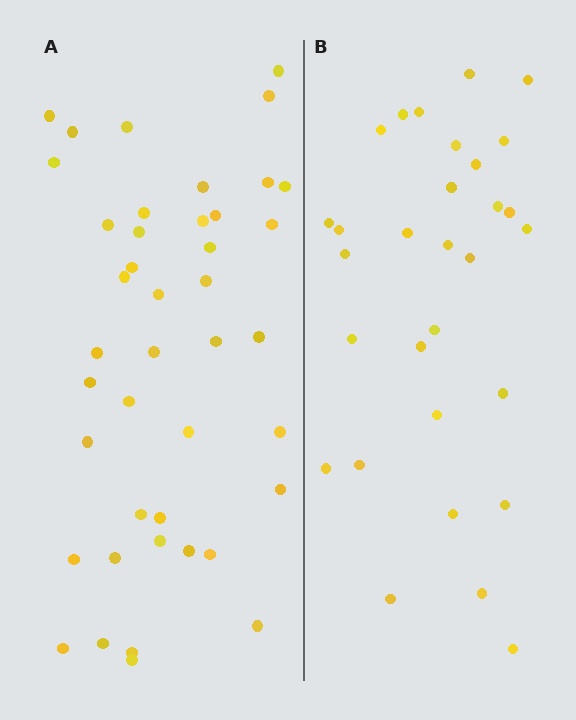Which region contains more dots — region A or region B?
Region A (the left region) has more dots.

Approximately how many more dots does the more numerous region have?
Region A has roughly 12 or so more dots than region B.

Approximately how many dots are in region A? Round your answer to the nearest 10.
About 40 dots. (The exact count is 42, which rounds to 40.)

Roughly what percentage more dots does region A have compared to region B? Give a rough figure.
About 40% more.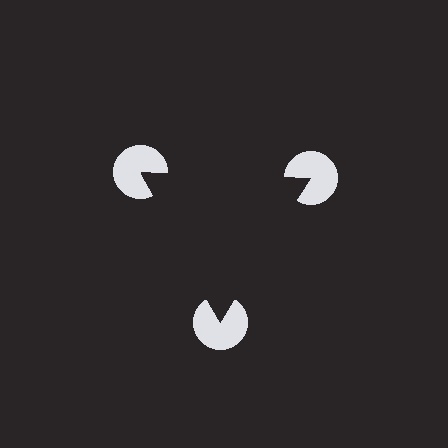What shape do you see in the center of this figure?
An illusory triangle — its edges are inferred from the aligned wedge cuts in the pac-man discs, not physically drawn.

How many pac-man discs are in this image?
There are 3 — one at each vertex of the illusory triangle.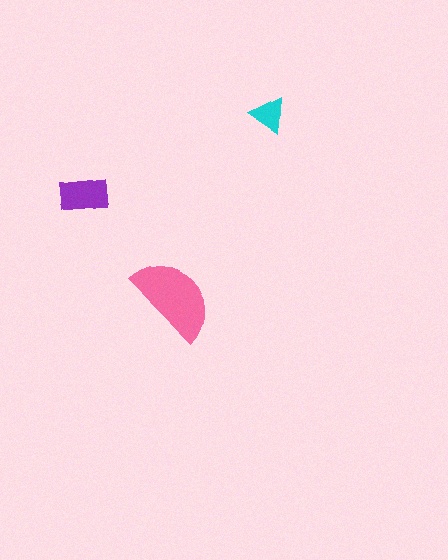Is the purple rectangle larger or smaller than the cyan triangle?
Larger.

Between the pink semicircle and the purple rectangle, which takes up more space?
The pink semicircle.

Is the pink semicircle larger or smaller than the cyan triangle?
Larger.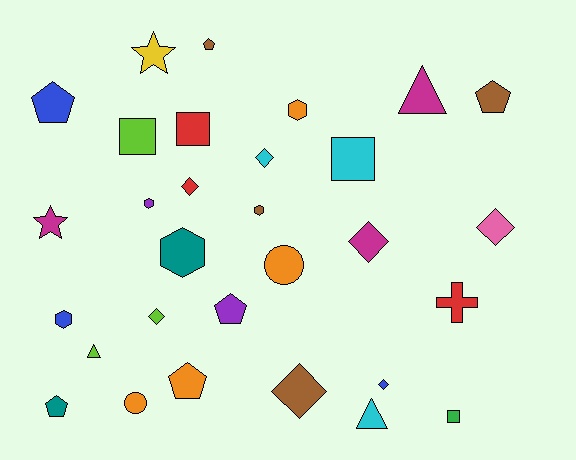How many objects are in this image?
There are 30 objects.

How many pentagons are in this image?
There are 6 pentagons.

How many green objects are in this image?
There is 1 green object.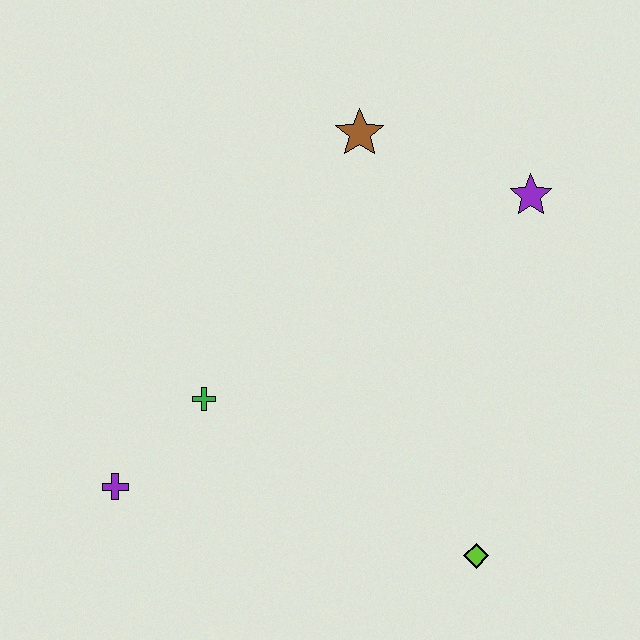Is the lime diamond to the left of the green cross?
No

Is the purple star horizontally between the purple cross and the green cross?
No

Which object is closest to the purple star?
The brown star is closest to the purple star.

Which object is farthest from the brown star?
The lime diamond is farthest from the brown star.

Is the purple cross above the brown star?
No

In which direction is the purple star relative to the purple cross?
The purple star is to the right of the purple cross.